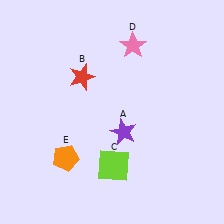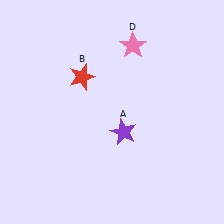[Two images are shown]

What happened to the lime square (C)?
The lime square (C) was removed in Image 2. It was in the bottom-right area of Image 1.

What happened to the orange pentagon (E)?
The orange pentagon (E) was removed in Image 2. It was in the bottom-left area of Image 1.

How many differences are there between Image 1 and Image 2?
There are 2 differences between the two images.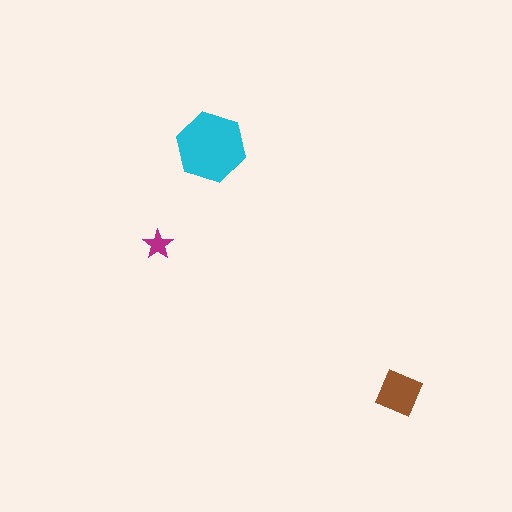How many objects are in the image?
There are 3 objects in the image.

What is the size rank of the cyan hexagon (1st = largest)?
1st.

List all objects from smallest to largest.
The magenta star, the brown diamond, the cyan hexagon.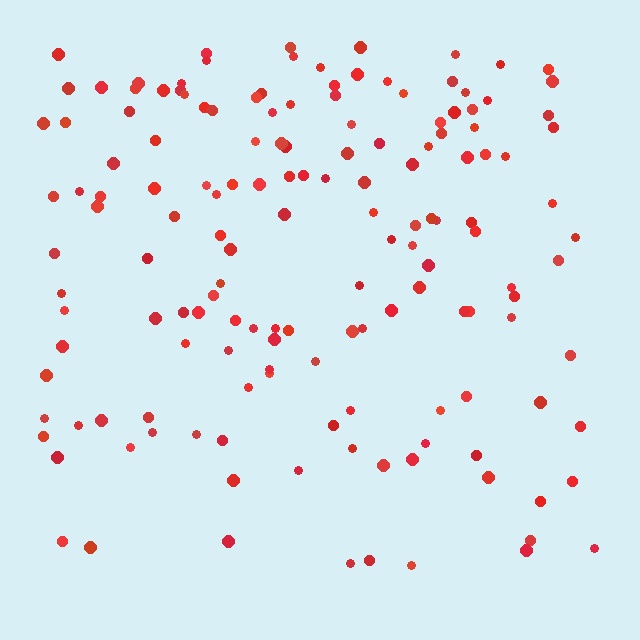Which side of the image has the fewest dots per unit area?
The bottom.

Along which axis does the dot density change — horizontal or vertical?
Vertical.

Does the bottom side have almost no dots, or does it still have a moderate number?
Still a moderate number, just noticeably fewer than the top.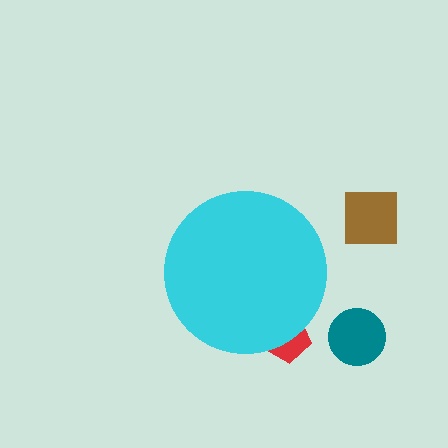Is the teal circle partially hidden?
No, the teal circle is fully visible.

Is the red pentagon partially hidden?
Yes, the red pentagon is partially hidden behind the cyan circle.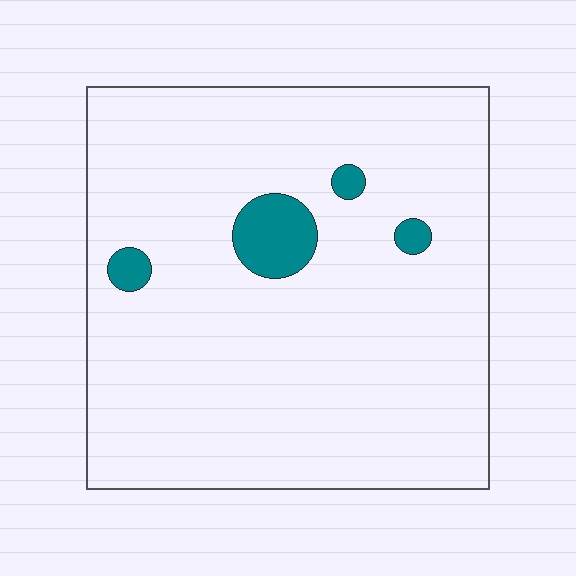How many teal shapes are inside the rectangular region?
4.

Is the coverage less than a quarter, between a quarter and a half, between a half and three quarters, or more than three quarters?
Less than a quarter.